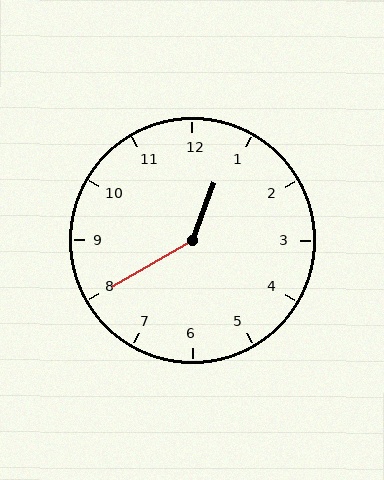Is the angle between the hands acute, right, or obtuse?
It is obtuse.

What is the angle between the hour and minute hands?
Approximately 140 degrees.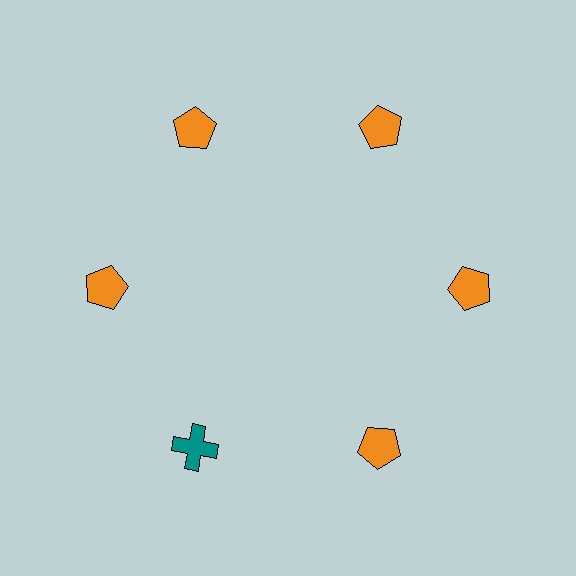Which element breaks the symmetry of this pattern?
The teal cross at roughly the 7 o'clock position breaks the symmetry. All other shapes are orange pentagons.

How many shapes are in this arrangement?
There are 6 shapes arranged in a ring pattern.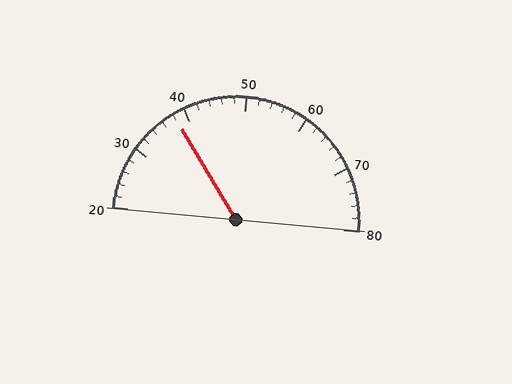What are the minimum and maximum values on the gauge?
The gauge ranges from 20 to 80.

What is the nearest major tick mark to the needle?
The nearest major tick mark is 40.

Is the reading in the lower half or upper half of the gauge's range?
The reading is in the lower half of the range (20 to 80).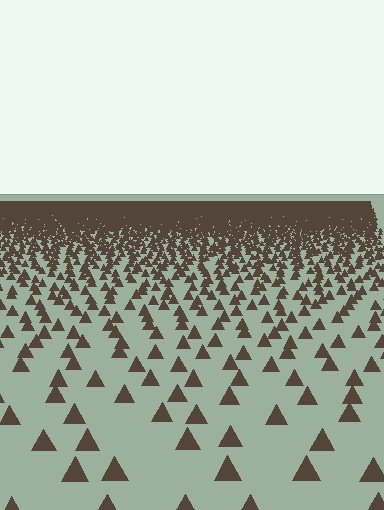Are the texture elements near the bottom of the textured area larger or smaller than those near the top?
Larger. Near the bottom, elements are closer to the viewer and appear at a bigger on-screen size.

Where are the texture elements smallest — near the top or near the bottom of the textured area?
Near the top.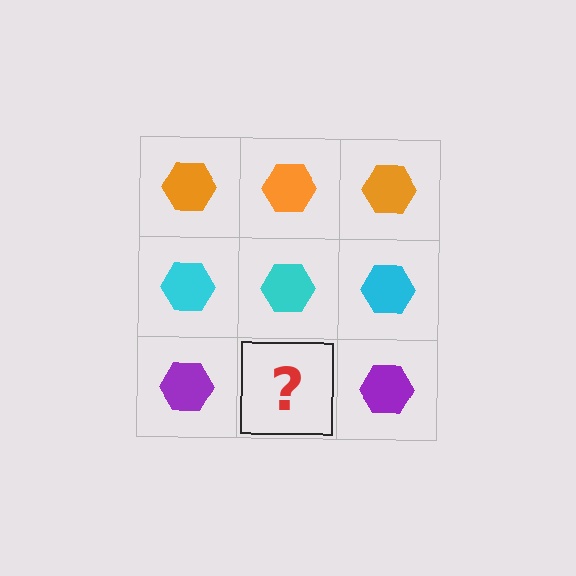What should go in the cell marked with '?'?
The missing cell should contain a purple hexagon.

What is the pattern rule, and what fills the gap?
The rule is that each row has a consistent color. The gap should be filled with a purple hexagon.